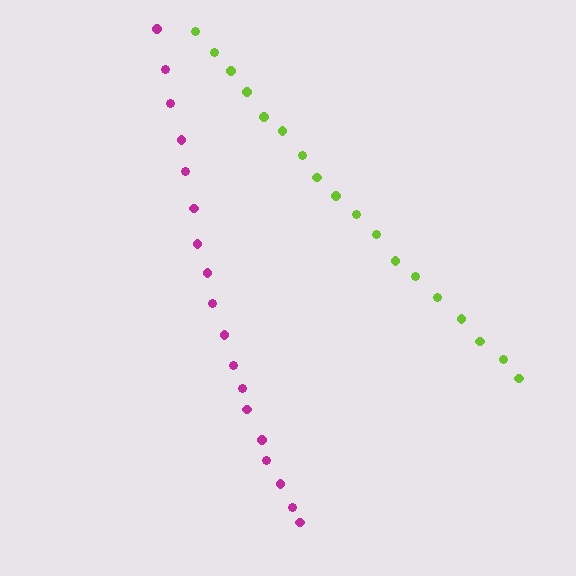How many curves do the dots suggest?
There are 2 distinct paths.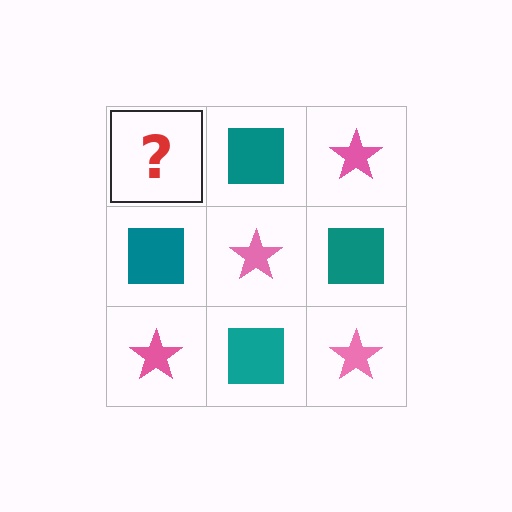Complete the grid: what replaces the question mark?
The question mark should be replaced with a pink star.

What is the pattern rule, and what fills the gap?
The rule is that it alternates pink star and teal square in a checkerboard pattern. The gap should be filled with a pink star.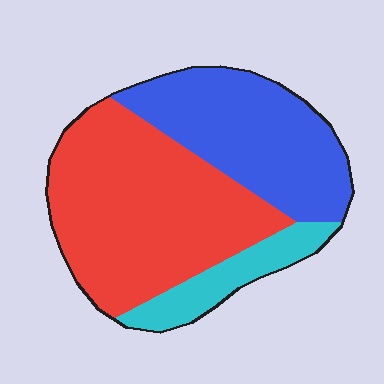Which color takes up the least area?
Cyan, at roughly 15%.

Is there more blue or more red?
Red.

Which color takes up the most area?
Red, at roughly 50%.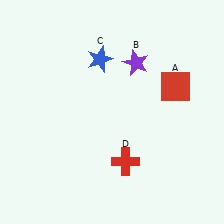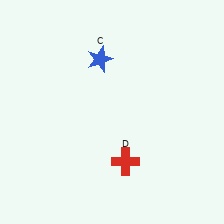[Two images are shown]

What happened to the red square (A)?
The red square (A) was removed in Image 2. It was in the top-right area of Image 1.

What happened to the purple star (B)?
The purple star (B) was removed in Image 2. It was in the top-right area of Image 1.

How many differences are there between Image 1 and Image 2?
There are 2 differences between the two images.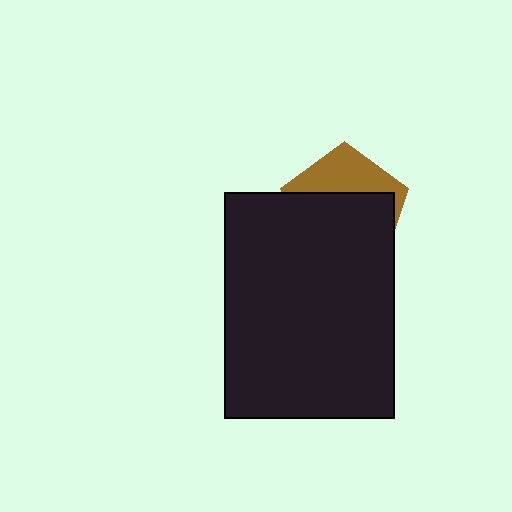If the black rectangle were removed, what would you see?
You would see the complete brown pentagon.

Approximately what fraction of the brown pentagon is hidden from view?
Roughly 66% of the brown pentagon is hidden behind the black rectangle.